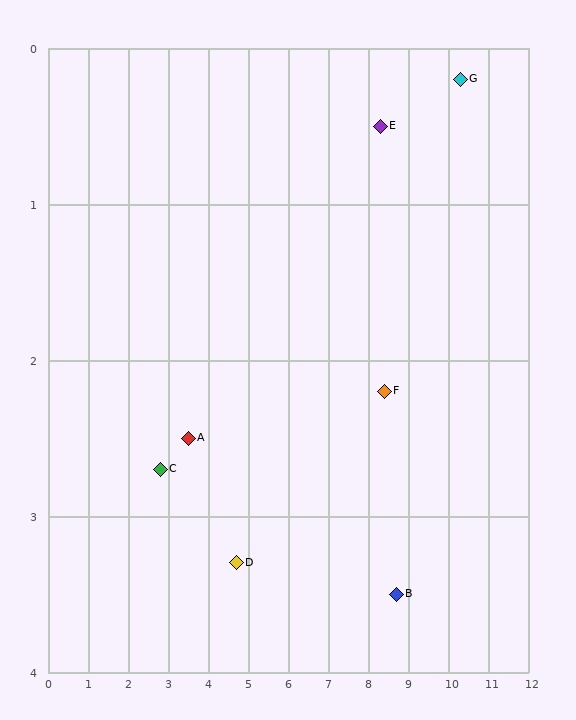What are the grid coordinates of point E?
Point E is at approximately (8.3, 0.5).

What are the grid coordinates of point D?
Point D is at approximately (4.7, 3.3).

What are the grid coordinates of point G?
Point G is at approximately (10.3, 0.2).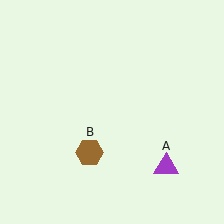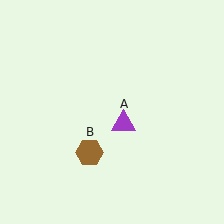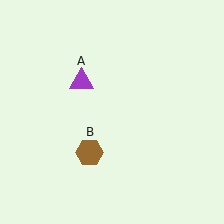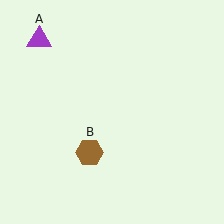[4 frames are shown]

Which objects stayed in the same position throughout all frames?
Brown hexagon (object B) remained stationary.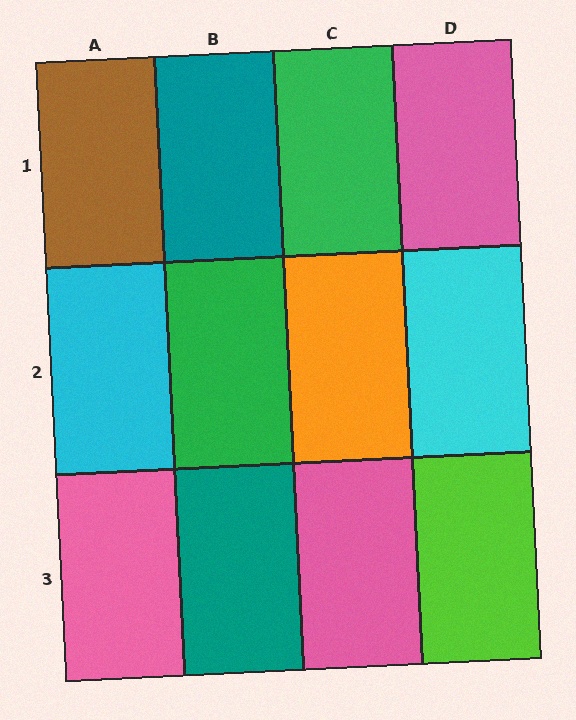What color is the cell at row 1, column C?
Green.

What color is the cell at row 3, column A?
Pink.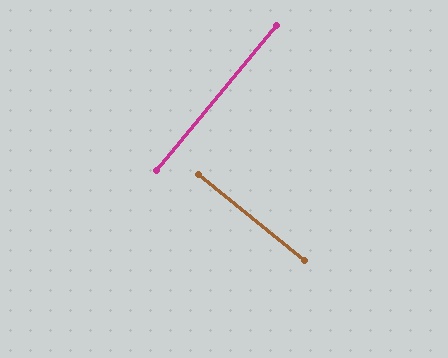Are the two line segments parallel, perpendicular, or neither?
Perpendicular — they meet at approximately 89°.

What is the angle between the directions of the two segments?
Approximately 89 degrees.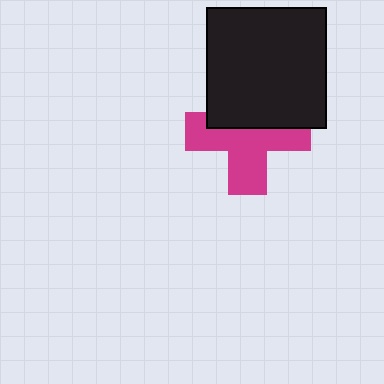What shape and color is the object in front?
The object in front is a black square.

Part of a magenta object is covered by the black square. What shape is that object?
It is a cross.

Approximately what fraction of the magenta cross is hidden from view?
Roughly 42% of the magenta cross is hidden behind the black square.